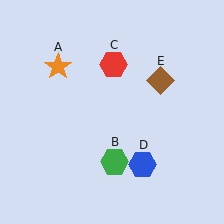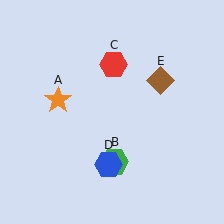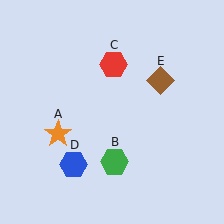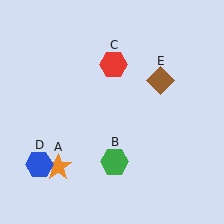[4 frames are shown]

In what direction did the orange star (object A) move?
The orange star (object A) moved down.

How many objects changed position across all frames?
2 objects changed position: orange star (object A), blue hexagon (object D).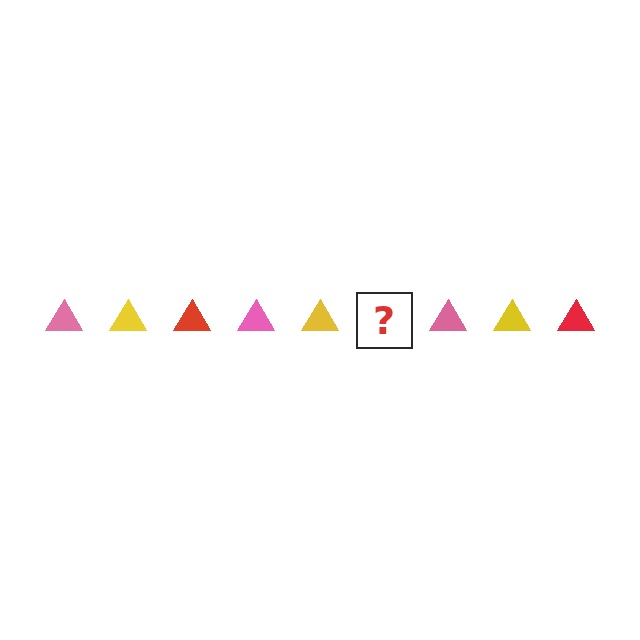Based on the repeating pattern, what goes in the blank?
The blank should be a red triangle.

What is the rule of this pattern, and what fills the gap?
The rule is that the pattern cycles through pink, yellow, red triangles. The gap should be filled with a red triangle.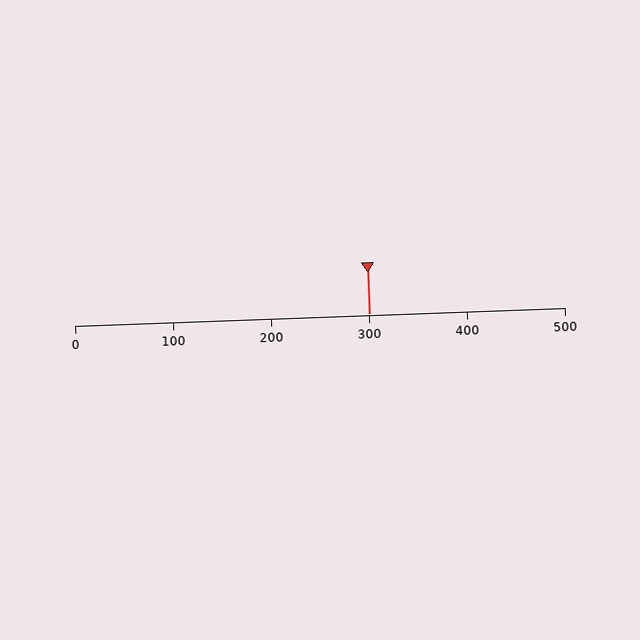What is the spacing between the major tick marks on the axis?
The major ticks are spaced 100 apart.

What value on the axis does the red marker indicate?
The marker indicates approximately 300.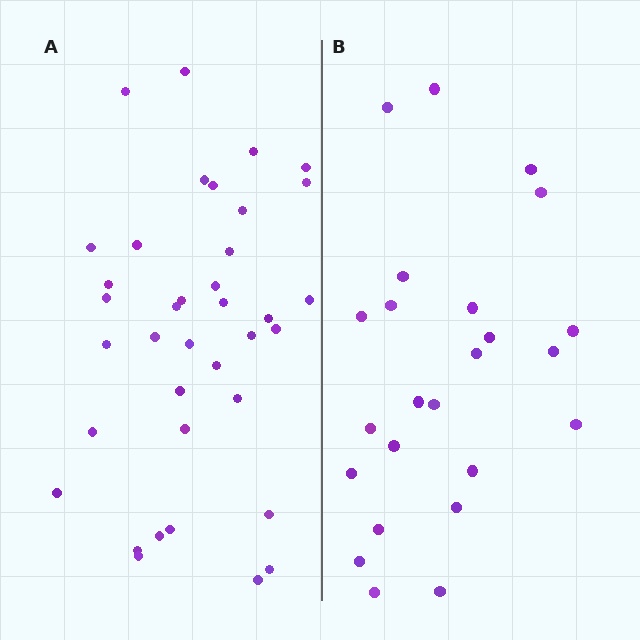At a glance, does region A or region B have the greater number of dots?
Region A (the left region) has more dots.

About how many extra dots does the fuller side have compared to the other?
Region A has approximately 15 more dots than region B.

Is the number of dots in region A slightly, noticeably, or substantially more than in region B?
Region A has substantially more. The ratio is roughly 1.5 to 1.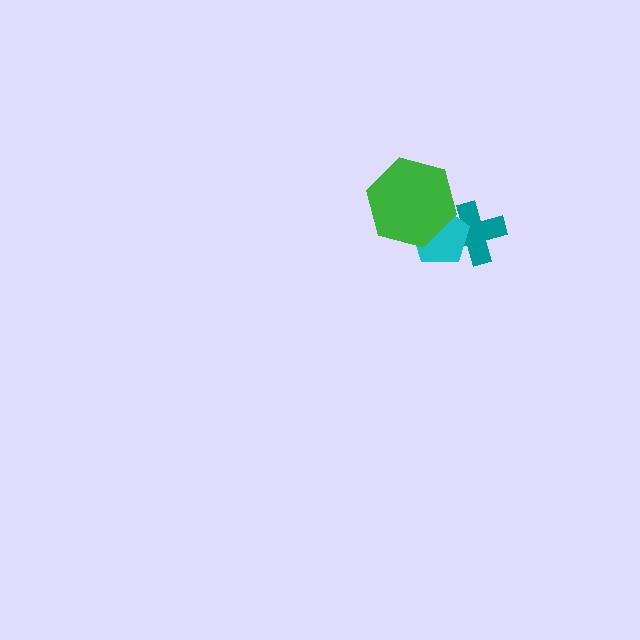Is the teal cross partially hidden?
Yes, it is partially covered by another shape.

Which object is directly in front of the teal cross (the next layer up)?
The cyan pentagon is directly in front of the teal cross.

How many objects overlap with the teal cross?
2 objects overlap with the teal cross.